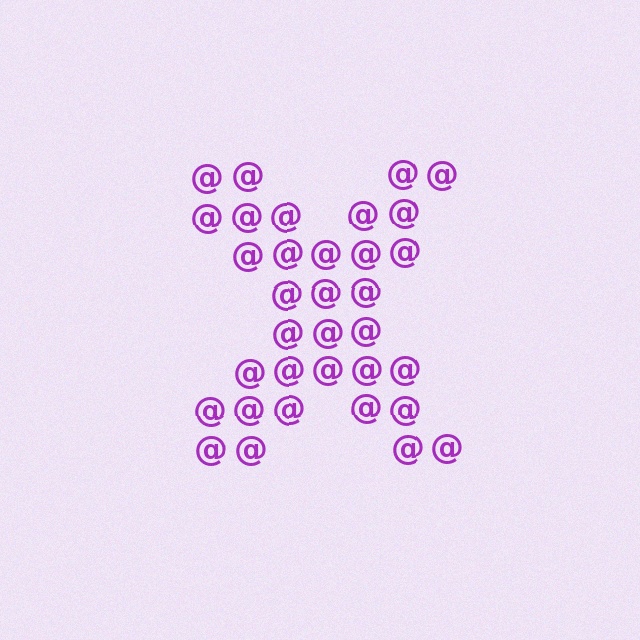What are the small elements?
The small elements are at signs.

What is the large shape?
The large shape is the letter X.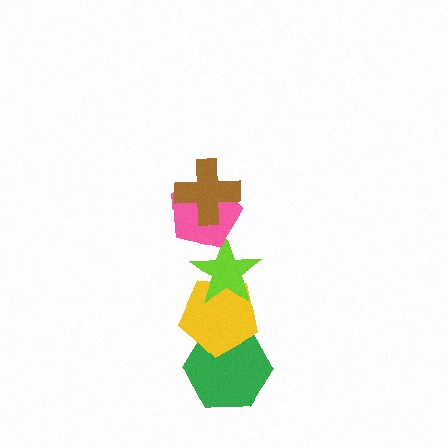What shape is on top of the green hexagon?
The yellow pentagon is on top of the green hexagon.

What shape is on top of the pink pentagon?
The brown cross is on top of the pink pentagon.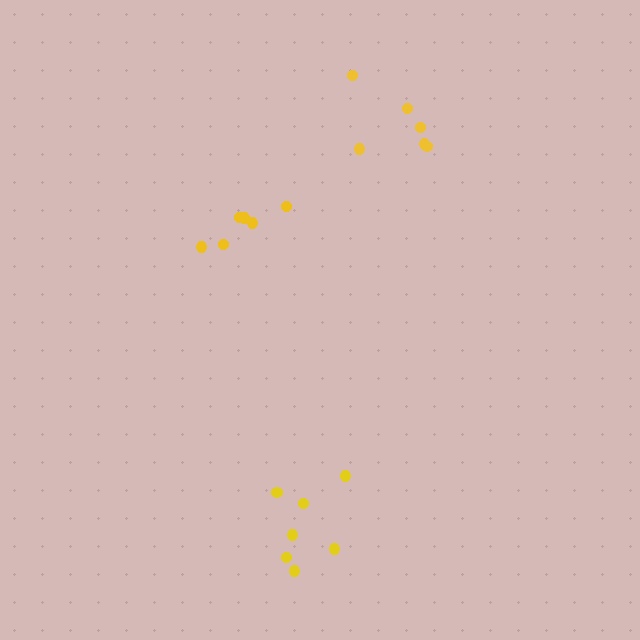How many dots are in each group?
Group 1: 6 dots, Group 2: 7 dots, Group 3: 6 dots (19 total).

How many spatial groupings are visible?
There are 3 spatial groupings.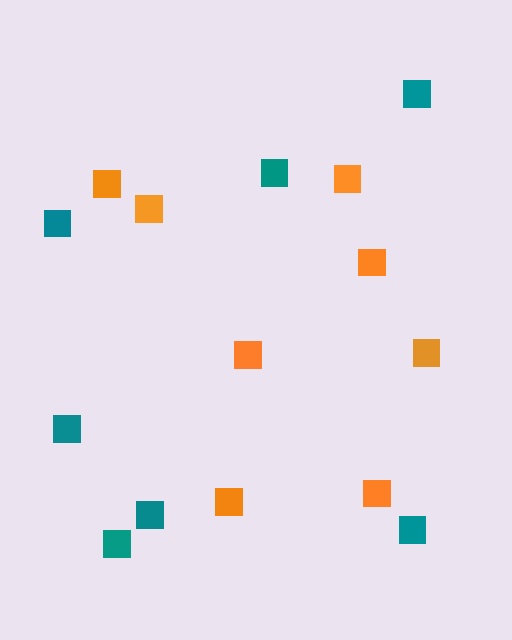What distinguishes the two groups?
There are 2 groups: one group of teal squares (7) and one group of orange squares (8).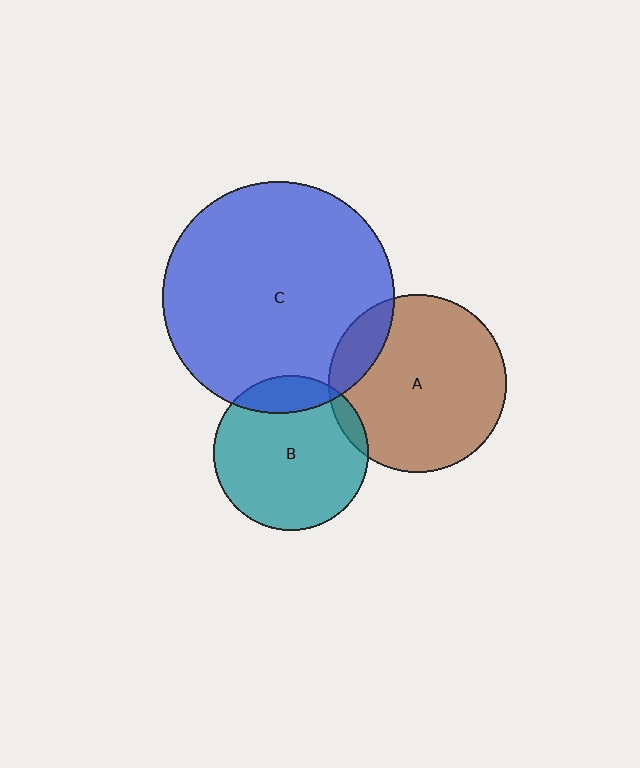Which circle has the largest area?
Circle C (blue).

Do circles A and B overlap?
Yes.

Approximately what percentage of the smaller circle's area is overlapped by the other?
Approximately 5%.